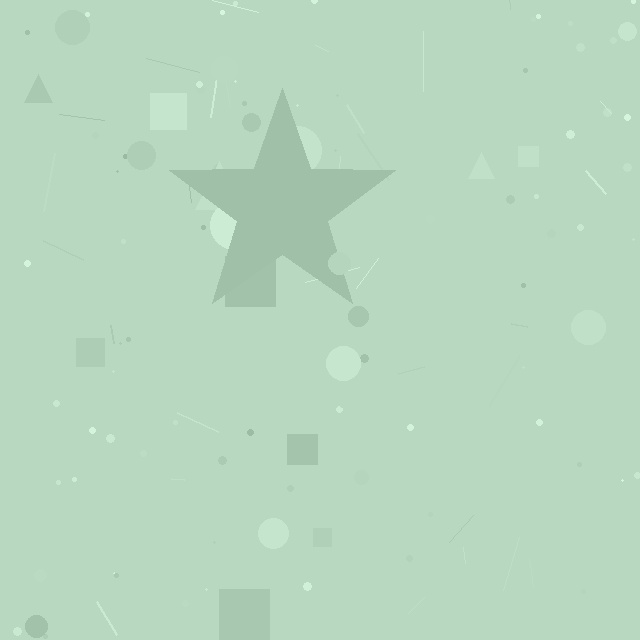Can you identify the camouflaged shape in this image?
The camouflaged shape is a star.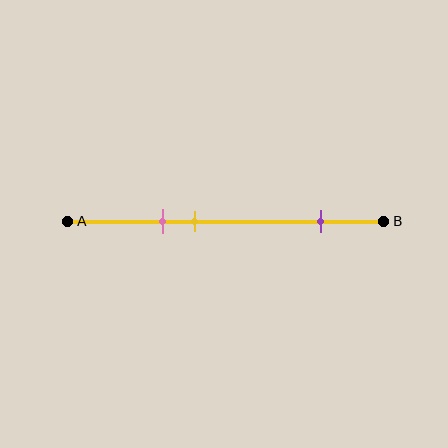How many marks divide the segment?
There are 3 marks dividing the segment.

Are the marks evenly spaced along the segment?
No, the marks are not evenly spaced.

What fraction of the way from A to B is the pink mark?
The pink mark is approximately 30% (0.3) of the way from A to B.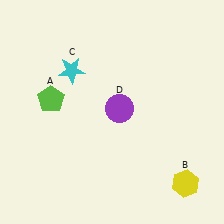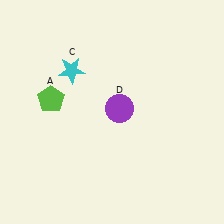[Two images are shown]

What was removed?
The yellow hexagon (B) was removed in Image 2.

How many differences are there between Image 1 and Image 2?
There is 1 difference between the two images.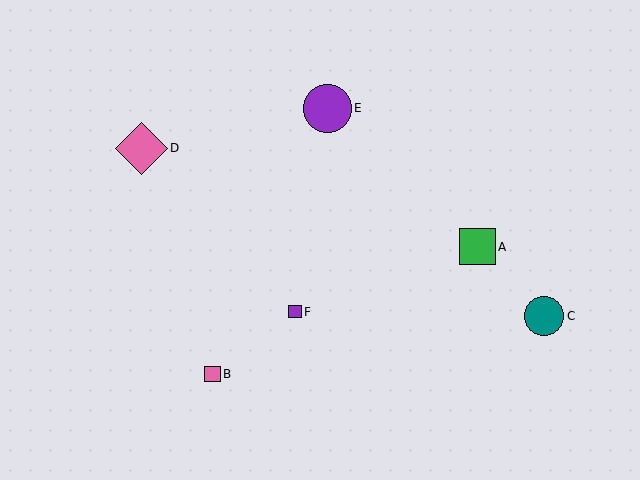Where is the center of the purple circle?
The center of the purple circle is at (327, 108).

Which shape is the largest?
The pink diamond (labeled D) is the largest.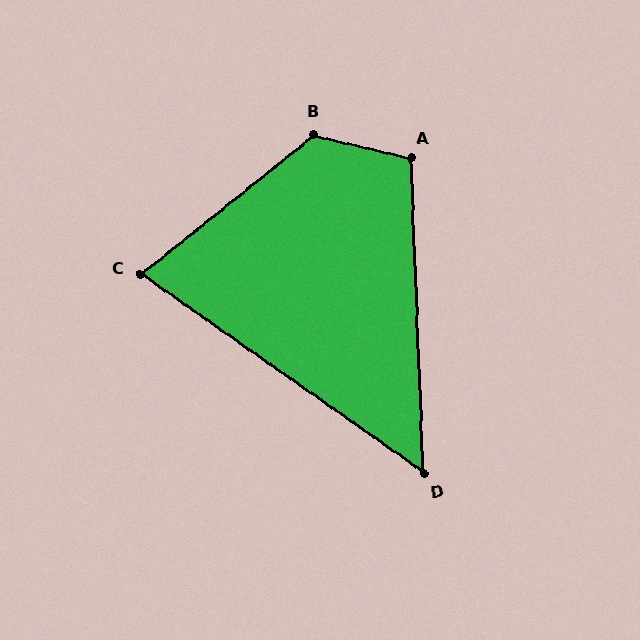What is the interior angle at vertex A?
Approximately 106 degrees (obtuse).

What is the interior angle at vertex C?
Approximately 74 degrees (acute).